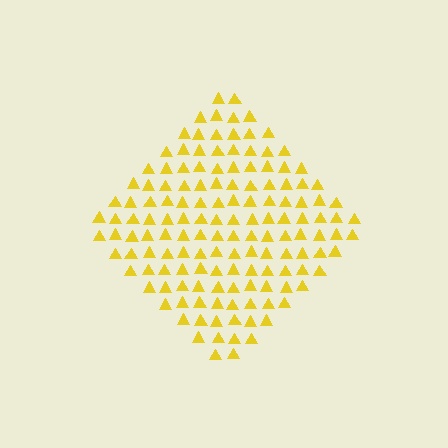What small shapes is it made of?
It is made of small triangles.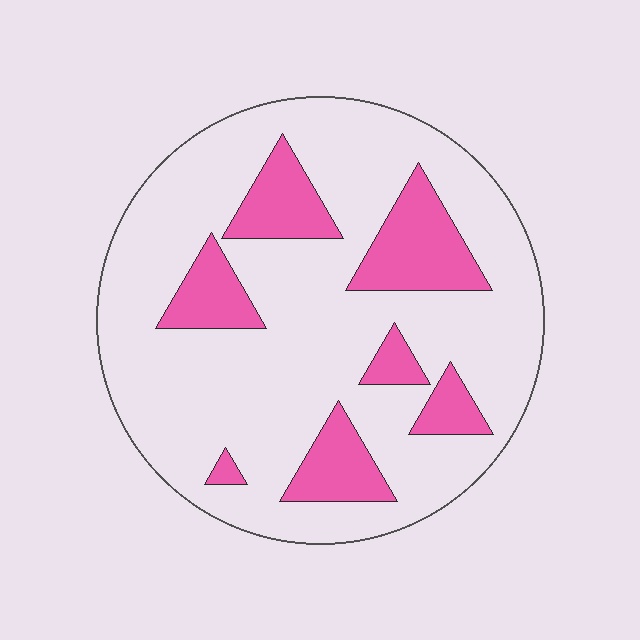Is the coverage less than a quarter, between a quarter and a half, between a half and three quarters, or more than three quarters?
Less than a quarter.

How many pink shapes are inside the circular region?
7.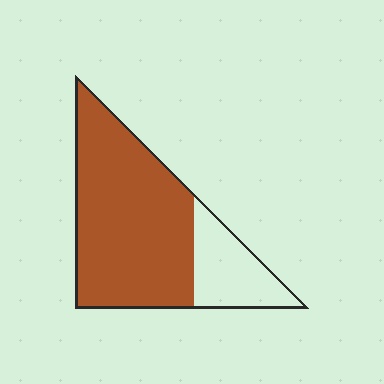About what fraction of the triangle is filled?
About three quarters (3/4).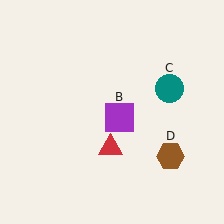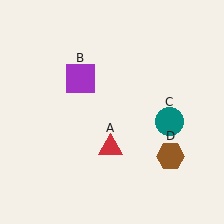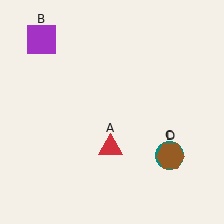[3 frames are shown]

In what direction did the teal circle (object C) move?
The teal circle (object C) moved down.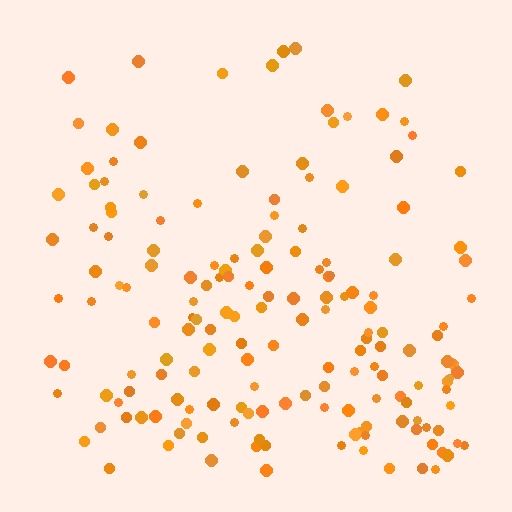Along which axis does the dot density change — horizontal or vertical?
Vertical.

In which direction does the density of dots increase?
From top to bottom, with the bottom side densest.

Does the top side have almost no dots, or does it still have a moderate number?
Still a moderate number, just noticeably fewer than the bottom.